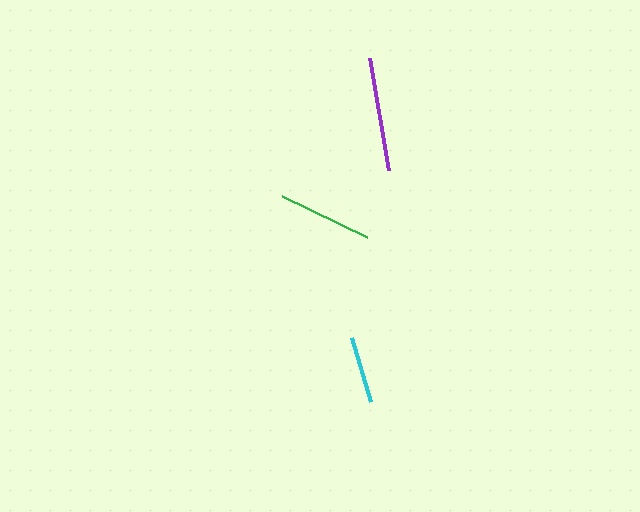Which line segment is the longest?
The purple line is the longest at approximately 114 pixels.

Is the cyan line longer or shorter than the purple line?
The purple line is longer than the cyan line.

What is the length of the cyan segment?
The cyan segment is approximately 66 pixels long.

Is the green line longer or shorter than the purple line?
The purple line is longer than the green line.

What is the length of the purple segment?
The purple segment is approximately 114 pixels long.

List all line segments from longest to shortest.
From longest to shortest: purple, green, cyan.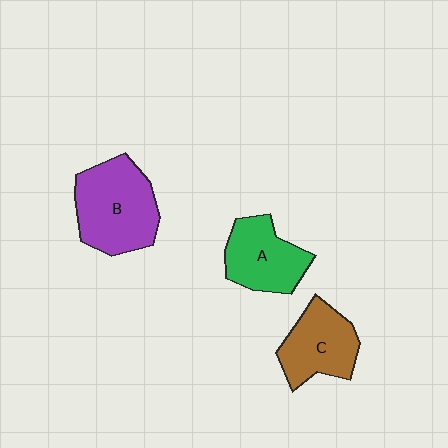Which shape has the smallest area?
Shape A (green).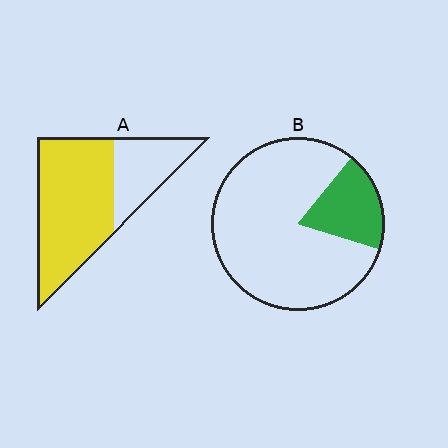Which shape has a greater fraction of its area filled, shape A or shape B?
Shape A.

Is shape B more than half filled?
No.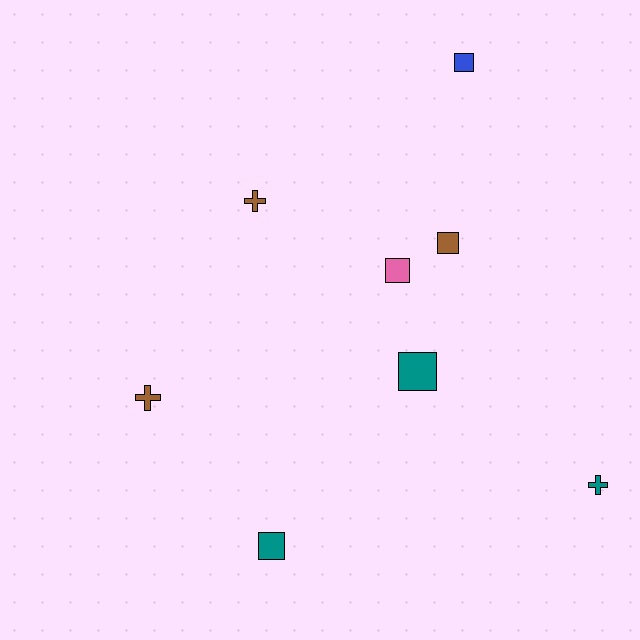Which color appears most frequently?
Brown, with 3 objects.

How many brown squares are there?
There is 1 brown square.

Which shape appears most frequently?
Square, with 5 objects.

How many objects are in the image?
There are 8 objects.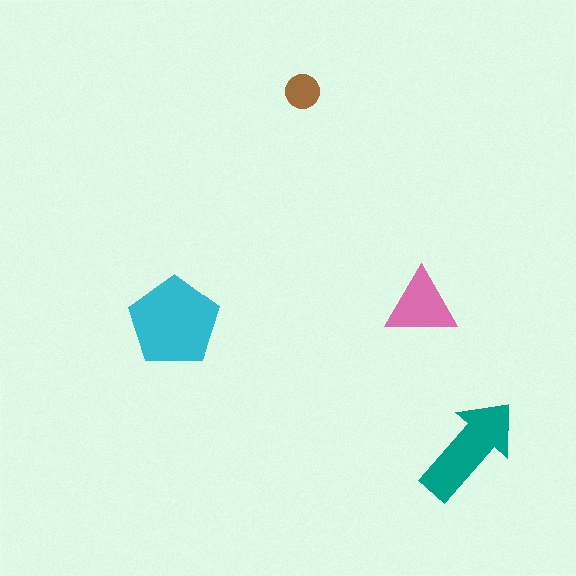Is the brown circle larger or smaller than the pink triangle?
Smaller.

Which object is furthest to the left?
The cyan pentagon is leftmost.